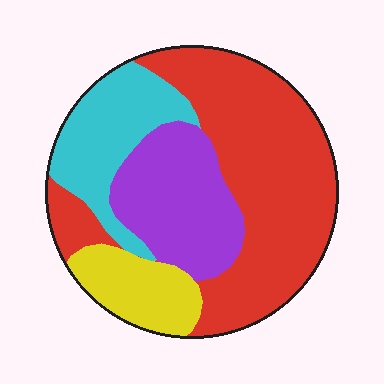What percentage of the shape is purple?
Purple covers 21% of the shape.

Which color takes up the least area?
Yellow, at roughly 10%.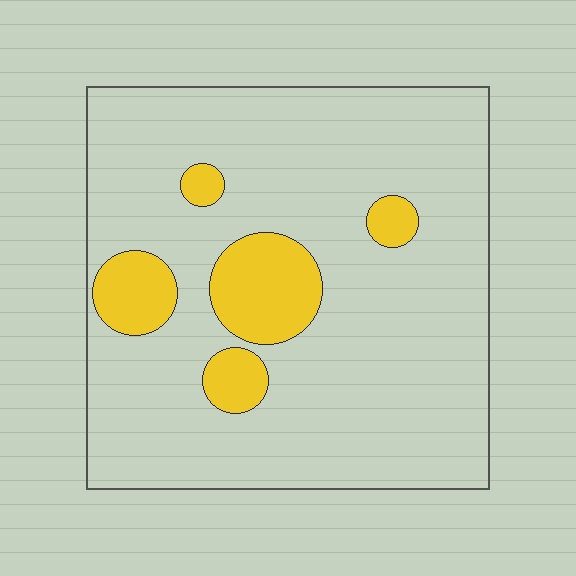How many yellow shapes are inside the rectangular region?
5.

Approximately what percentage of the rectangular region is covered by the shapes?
Approximately 15%.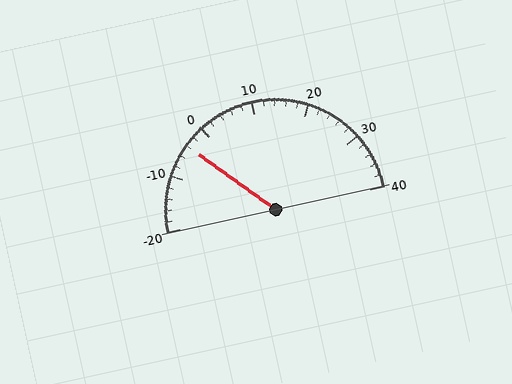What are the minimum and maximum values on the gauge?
The gauge ranges from -20 to 40.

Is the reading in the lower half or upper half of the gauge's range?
The reading is in the lower half of the range (-20 to 40).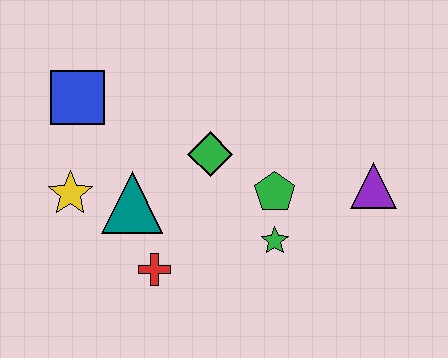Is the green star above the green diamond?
No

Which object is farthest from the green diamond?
The purple triangle is farthest from the green diamond.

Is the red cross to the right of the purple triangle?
No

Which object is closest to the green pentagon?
The green star is closest to the green pentagon.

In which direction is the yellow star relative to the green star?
The yellow star is to the left of the green star.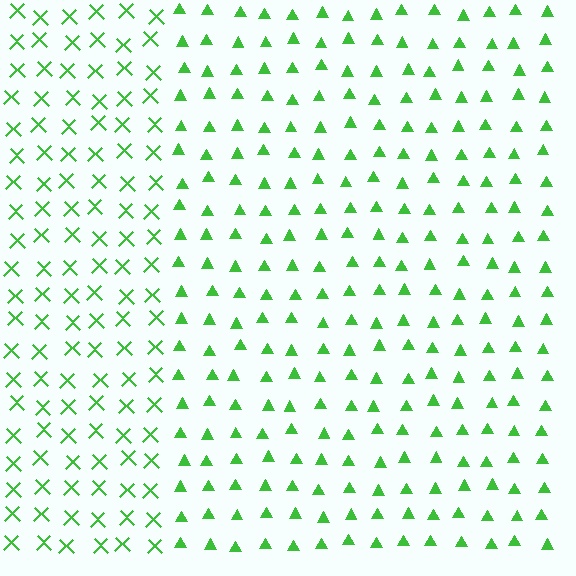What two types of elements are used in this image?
The image uses triangles inside the rectangle region and X marks outside it.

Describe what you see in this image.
The image is filled with small green elements arranged in a uniform grid. A rectangle-shaped region contains triangles, while the surrounding area contains X marks. The boundary is defined purely by the change in element shape.